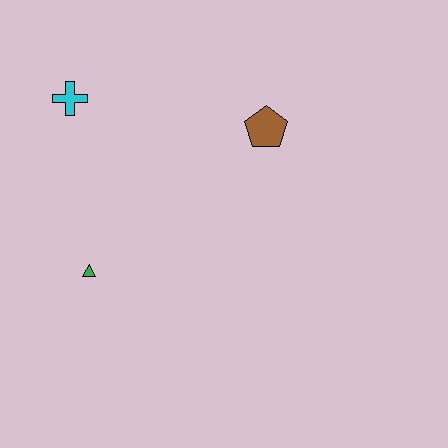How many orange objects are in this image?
There are no orange objects.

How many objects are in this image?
There are 3 objects.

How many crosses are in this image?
There is 1 cross.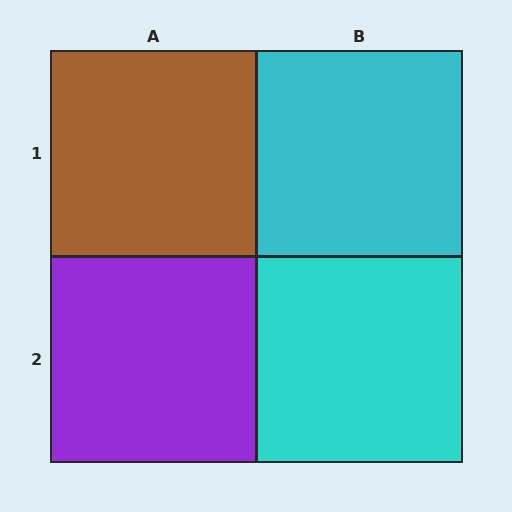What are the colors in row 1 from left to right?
Brown, cyan.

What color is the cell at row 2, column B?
Cyan.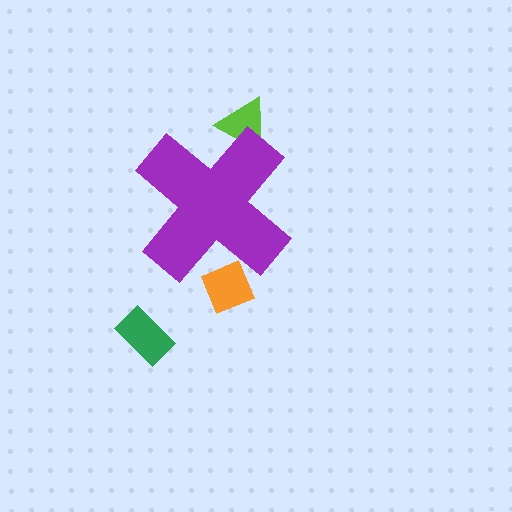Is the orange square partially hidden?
Yes, the orange square is partially hidden behind the purple cross.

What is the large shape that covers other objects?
A purple cross.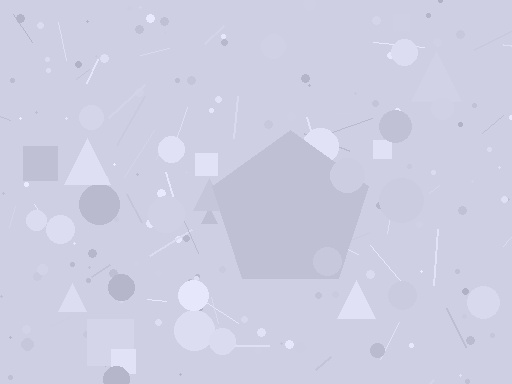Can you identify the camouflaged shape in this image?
The camouflaged shape is a pentagon.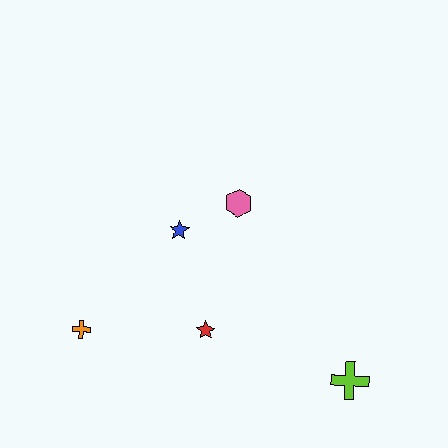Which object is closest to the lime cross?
The red star is closest to the lime cross.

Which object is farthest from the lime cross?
The orange cross is farthest from the lime cross.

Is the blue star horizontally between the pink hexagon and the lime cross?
No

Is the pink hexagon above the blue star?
Yes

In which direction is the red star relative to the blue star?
The red star is below the blue star.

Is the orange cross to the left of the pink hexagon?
Yes